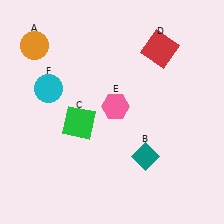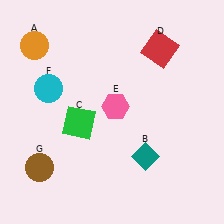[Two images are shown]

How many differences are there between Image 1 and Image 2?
There is 1 difference between the two images.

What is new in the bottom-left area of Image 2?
A brown circle (G) was added in the bottom-left area of Image 2.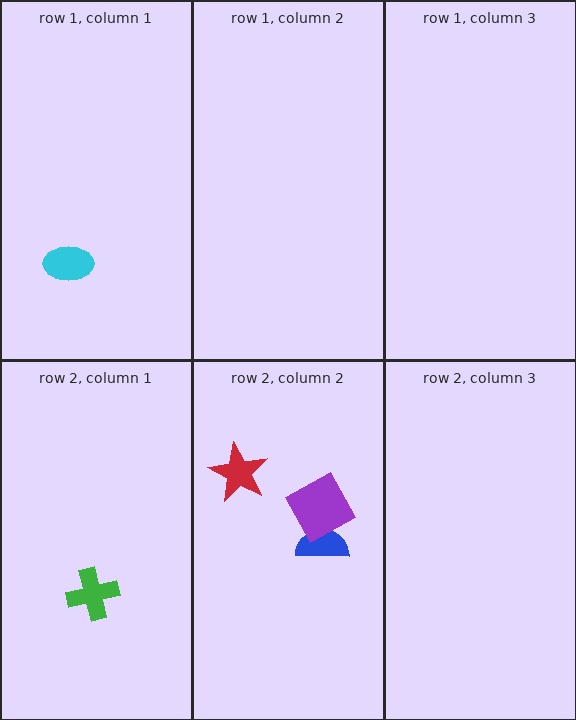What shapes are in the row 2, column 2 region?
The blue semicircle, the red star, the purple square.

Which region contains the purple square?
The row 2, column 2 region.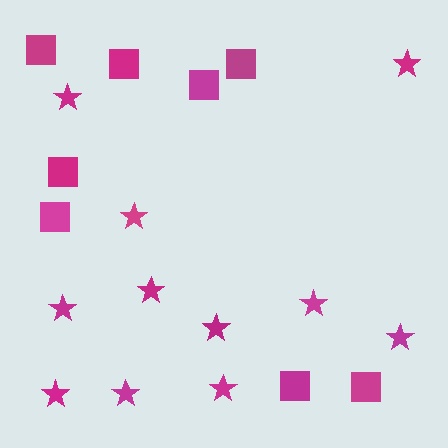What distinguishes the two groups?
There are 2 groups: one group of stars (11) and one group of squares (8).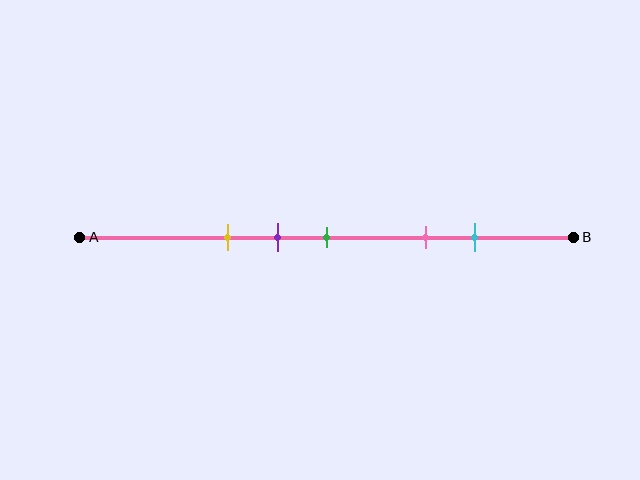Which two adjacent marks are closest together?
The purple and green marks are the closest adjacent pair.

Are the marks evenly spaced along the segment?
No, the marks are not evenly spaced.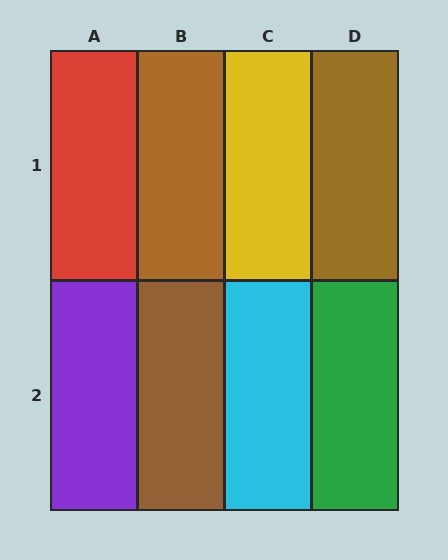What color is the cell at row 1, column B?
Brown.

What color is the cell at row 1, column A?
Red.